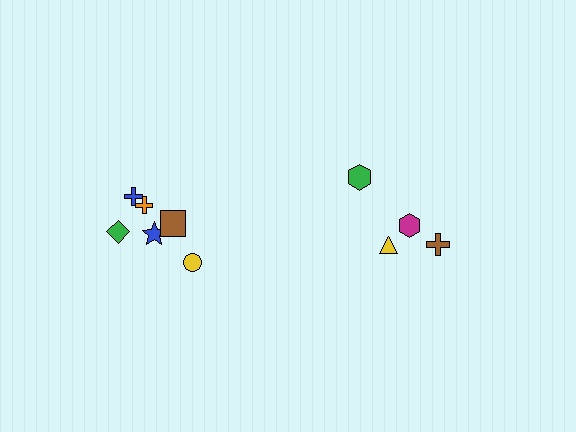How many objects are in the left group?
There are 6 objects.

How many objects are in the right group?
There are 4 objects.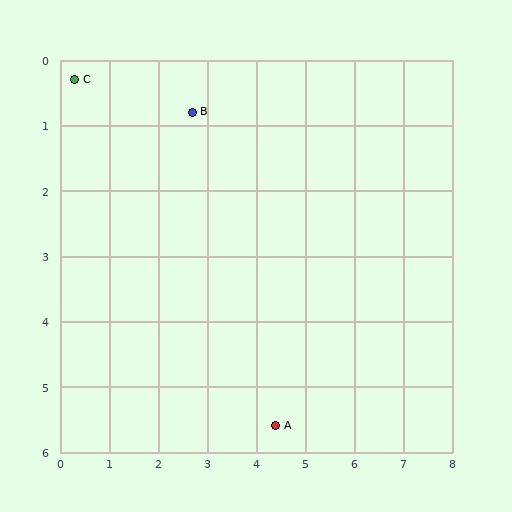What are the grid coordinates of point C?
Point C is at approximately (0.3, 0.3).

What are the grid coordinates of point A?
Point A is at approximately (4.4, 5.6).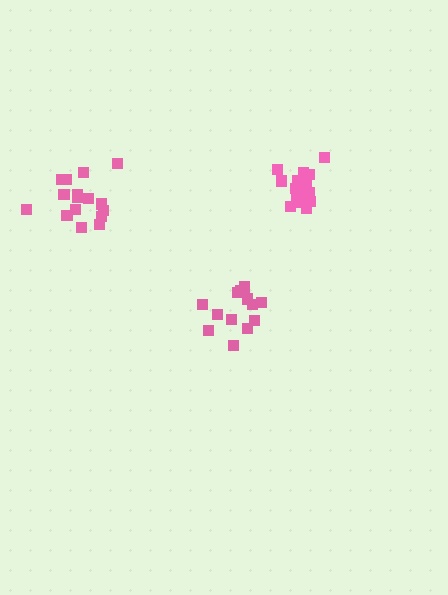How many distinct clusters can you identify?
There are 3 distinct clusters.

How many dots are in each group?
Group 1: 14 dots, Group 2: 15 dots, Group 3: 16 dots (45 total).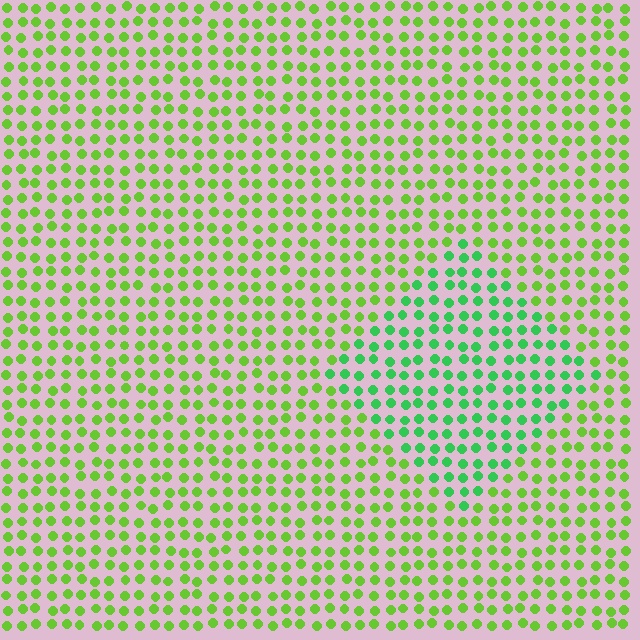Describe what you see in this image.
The image is filled with small lime elements in a uniform arrangement. A diamond-shaped region is visible where the elements are tinted to a slightly different hue, forming a subtle color boundary.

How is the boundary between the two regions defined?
The boundary is defined purely by a slight shift in hue (about 36 degrees). Spacing, size, and orientation are identical on both sides.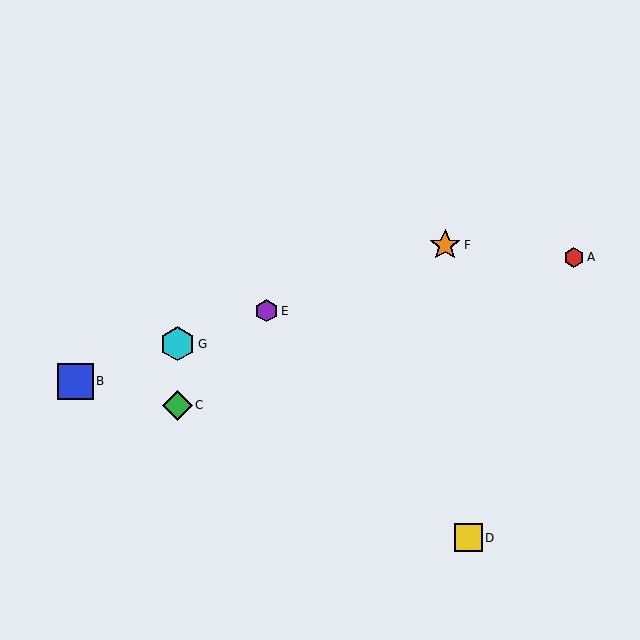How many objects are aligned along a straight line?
4 objects (B, E, F, G) are aligned along a straight line.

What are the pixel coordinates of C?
Object C is at (177, 405).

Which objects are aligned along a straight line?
Objects B, E, F, G are aligned along a straight line.